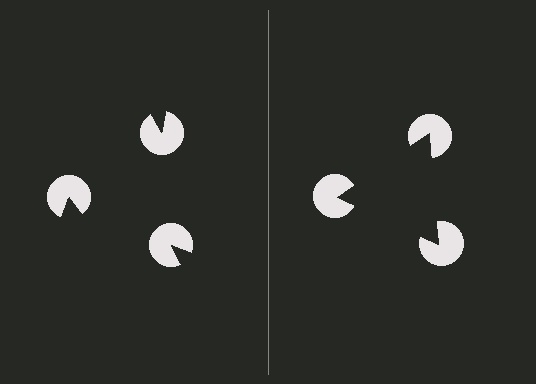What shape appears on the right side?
An illusory triangle.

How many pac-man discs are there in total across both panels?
6 — 3 on each side.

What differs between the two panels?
The pac-man discs are positioned identically on both sides; only the wedge orientations differ. On the right they align to a triangle; on the left they are misaligned.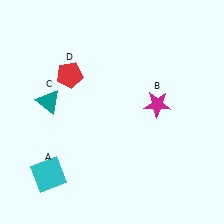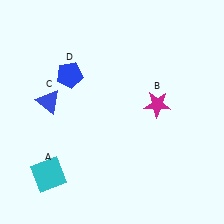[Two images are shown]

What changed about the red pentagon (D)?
In Image 1, D is red. In Image 2, it changed to blue.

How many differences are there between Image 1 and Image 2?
There are 2 differences between the two images.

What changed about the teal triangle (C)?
In Image 1, C is teal. In Image 2, it changed to blue.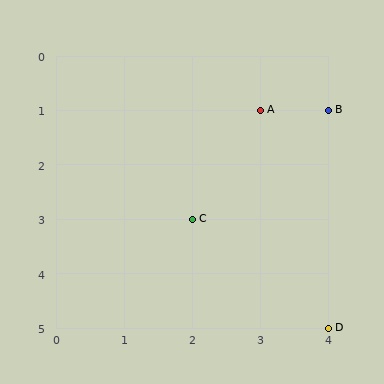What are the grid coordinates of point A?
Point A is at grid coordinates (3, 1).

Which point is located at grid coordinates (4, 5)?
Point D is at (4, 5).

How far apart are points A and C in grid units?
Points A and C are 1 column and 2 rows apart (about 2.2 grid units diagonally).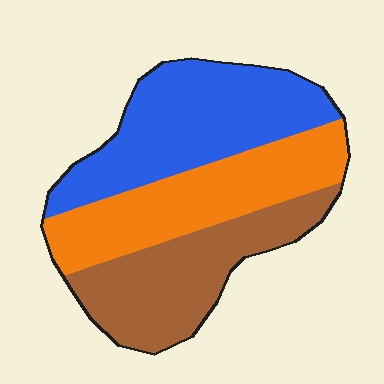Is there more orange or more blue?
Blue.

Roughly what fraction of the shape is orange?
Orange covers around 30% of the shape.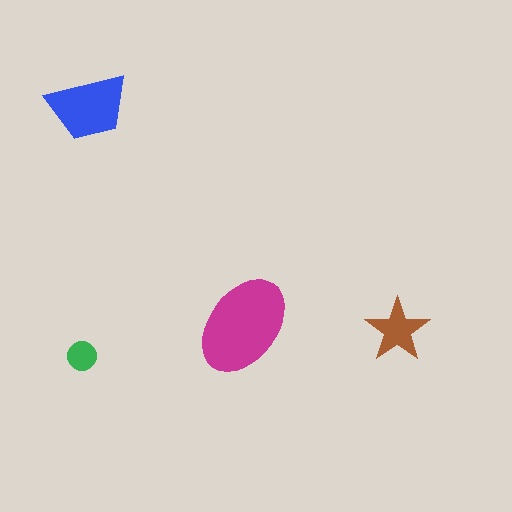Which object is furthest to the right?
The brown star is rightmost.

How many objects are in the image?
There are 4 objects in the image.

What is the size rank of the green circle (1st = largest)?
4th.